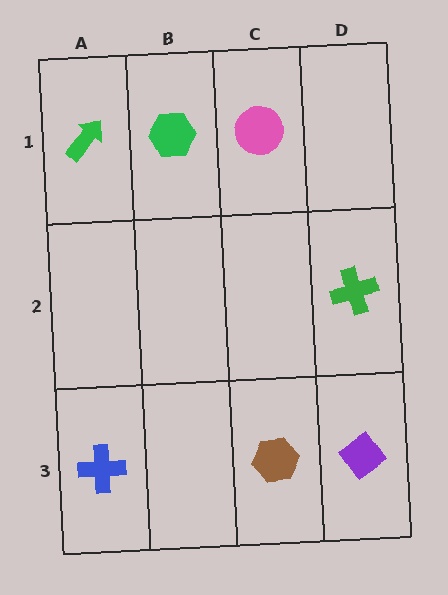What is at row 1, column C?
A pink circle.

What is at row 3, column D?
A purple diamond.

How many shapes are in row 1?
3 shapes.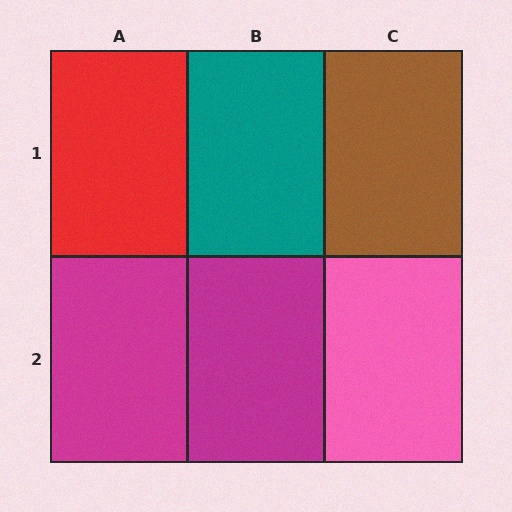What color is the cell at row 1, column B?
Teal.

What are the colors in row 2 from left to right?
Magenta, magenta, pink.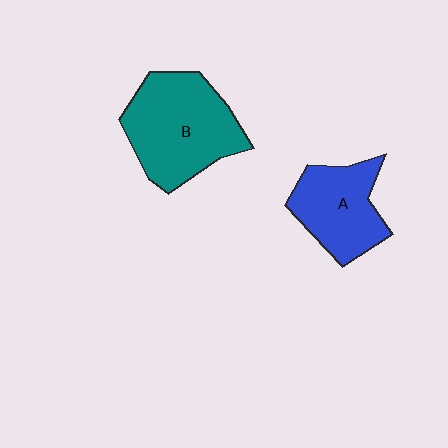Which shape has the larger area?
Shape B (teal).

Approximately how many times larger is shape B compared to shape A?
Approximately 1.4 times.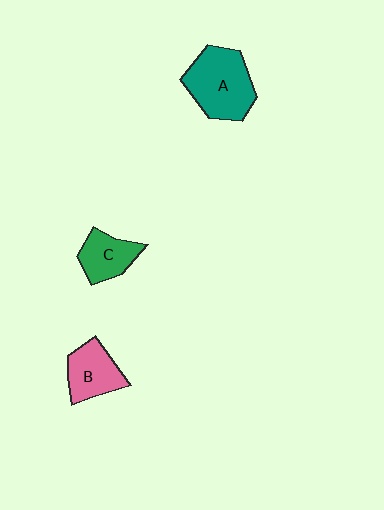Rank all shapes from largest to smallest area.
From largest to smallest: A (teal), B (pink), C (green).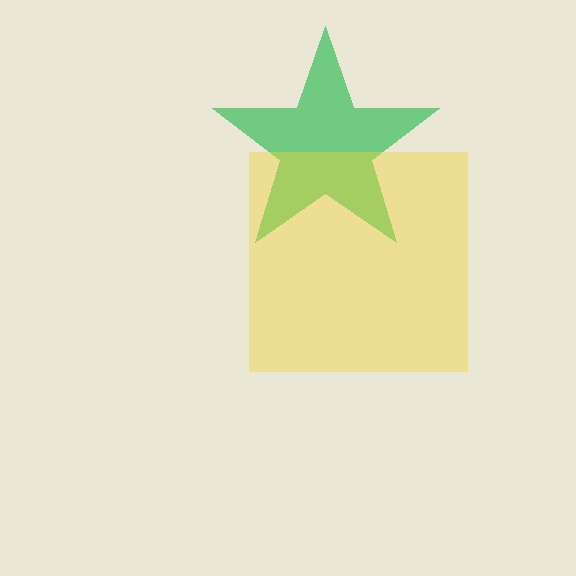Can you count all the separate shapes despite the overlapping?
Yes, there are 2 separate shapes.